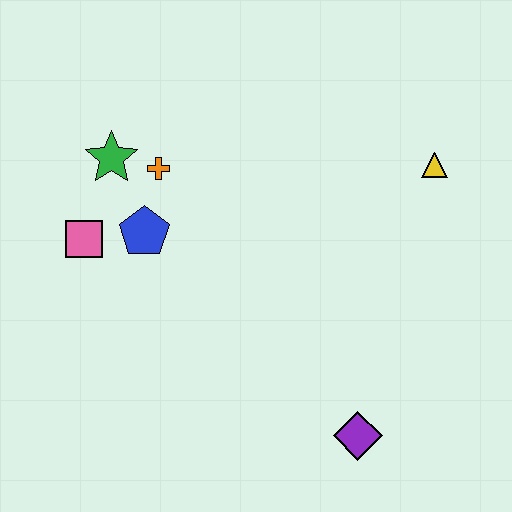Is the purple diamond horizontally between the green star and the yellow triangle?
Yes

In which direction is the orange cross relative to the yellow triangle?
The orange cross is to the left of the yellow triangle.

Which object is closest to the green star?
The orange cross is closest to the green star.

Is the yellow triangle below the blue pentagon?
No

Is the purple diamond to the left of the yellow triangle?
Yes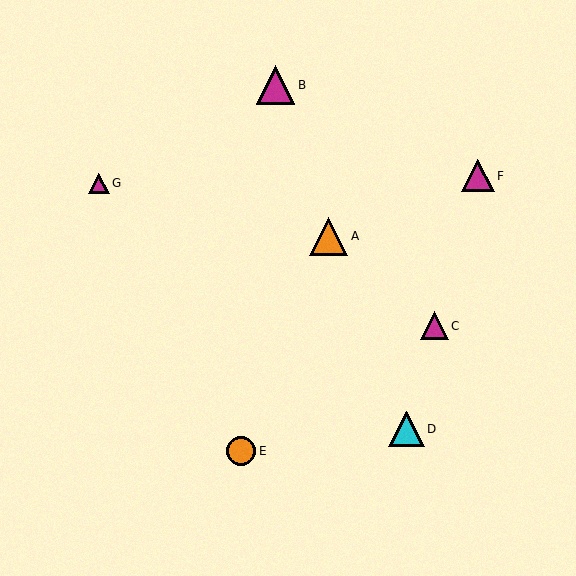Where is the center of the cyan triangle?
The center of the cyan triangle is at (406, 429).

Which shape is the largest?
The magenta triangle (labeled B) is the largest.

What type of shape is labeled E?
Shape E is an orange circle.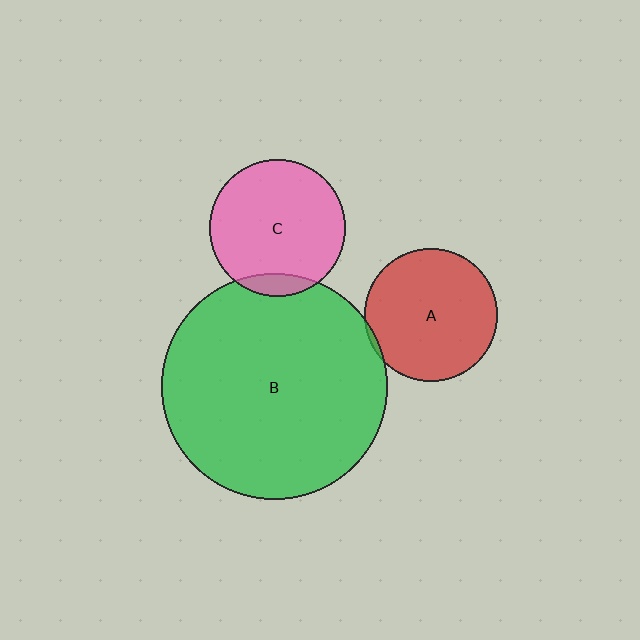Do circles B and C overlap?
Yes.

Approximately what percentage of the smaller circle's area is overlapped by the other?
Approximately 10%.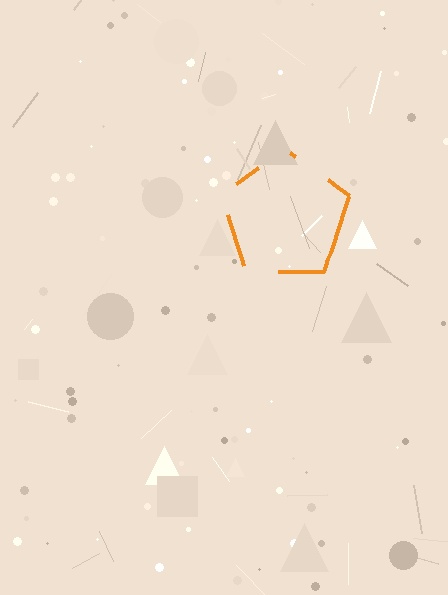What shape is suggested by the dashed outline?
The dashed outline suggests a pentagon.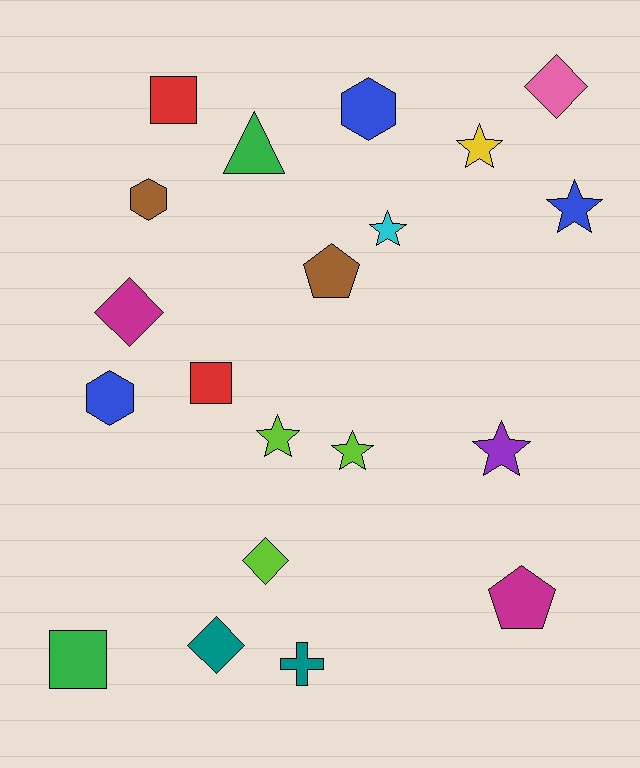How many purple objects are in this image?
There is 1 purple object.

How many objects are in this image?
There are 20 objects.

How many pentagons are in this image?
There are 2 pentagons.